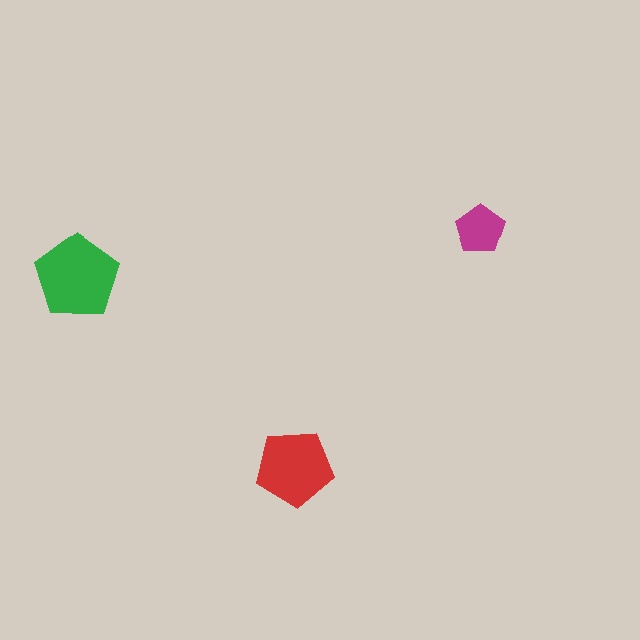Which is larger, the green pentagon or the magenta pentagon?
The green one.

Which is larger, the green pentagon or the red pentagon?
The green one.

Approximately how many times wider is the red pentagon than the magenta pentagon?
About 1.5 times wider.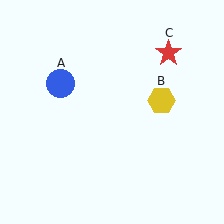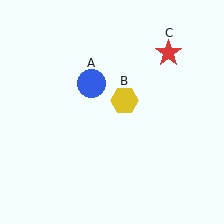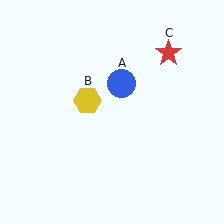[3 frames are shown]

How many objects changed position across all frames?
2 objects changed position: blue circle (object A), yellow hexagon (object B).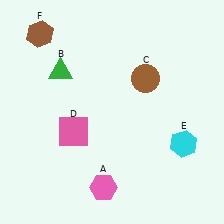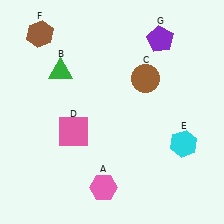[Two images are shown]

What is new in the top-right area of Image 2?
A purple pentagon (G) was added in the top-right area of Image 2.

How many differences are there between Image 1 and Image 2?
There is 1 difference between the two images.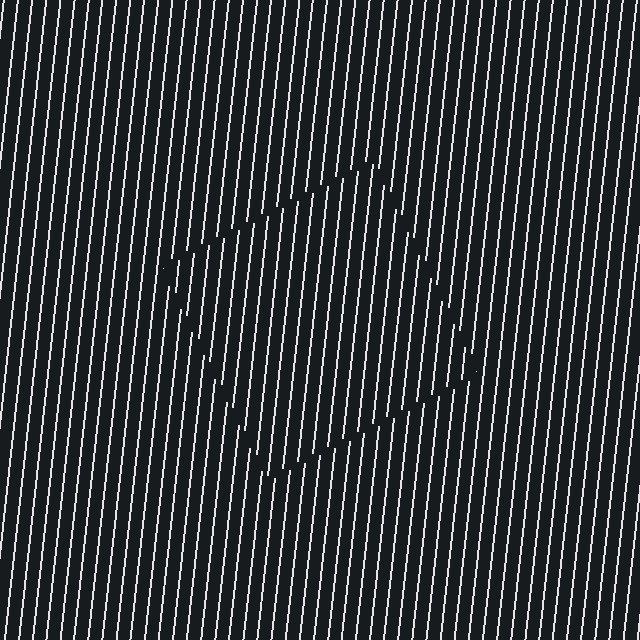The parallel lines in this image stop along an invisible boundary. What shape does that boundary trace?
An illusory square. The interior of the shape contains the same grating, shifted by half a period — the contour is defined by the phase discontinuity where line-ends from the inner and outer gratings abut.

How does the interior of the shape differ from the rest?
The interior of the shape contains the same grating, shifted by half a period — the contour is defined by the phase discontinuity where line-ends from the inner and outer gratings abut.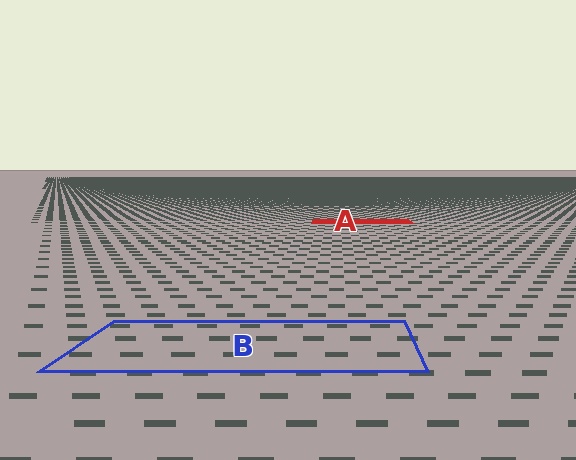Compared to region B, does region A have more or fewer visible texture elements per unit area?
Region A has more texture elements per unit area — they are packed more densely because it is farther away.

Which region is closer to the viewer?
Region B is closer. The texture elements there are larger and more spread out.